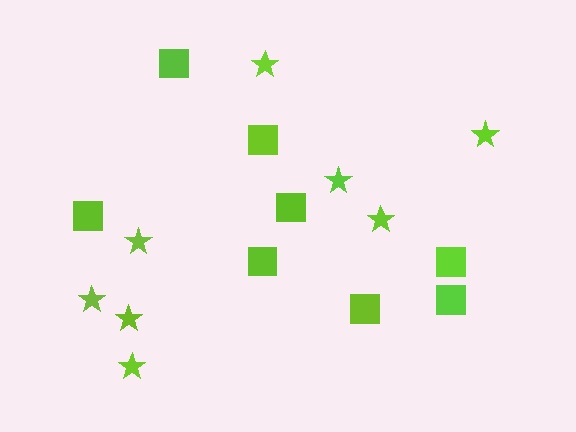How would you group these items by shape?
There are 2 groups: one group of stars (8) and one group of squares (8).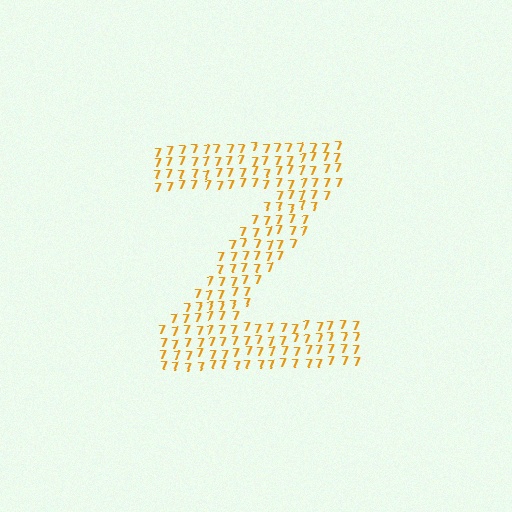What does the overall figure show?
The overall figure shows the letter Z.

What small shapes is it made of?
It is made of small digit 7's.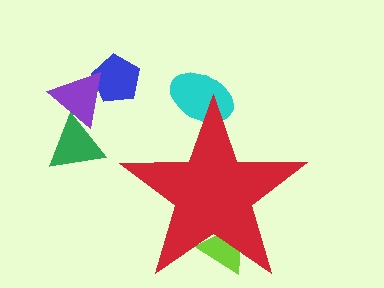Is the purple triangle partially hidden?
No, the purple triangle is fully visible.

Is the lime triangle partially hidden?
Yes, the lime triangle is partially hidden behind the red star.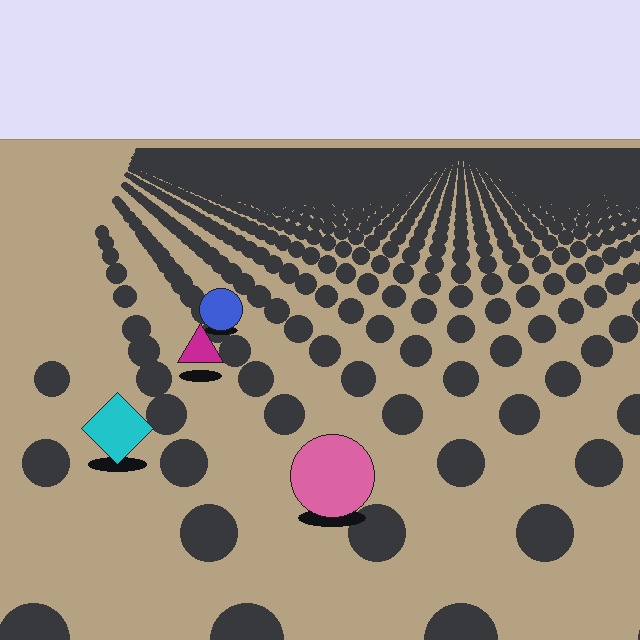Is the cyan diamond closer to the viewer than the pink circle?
No. The pink circle is closer — you can tell from the texture gradient: the ground texture is coarser near it.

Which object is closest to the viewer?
The pink circle is closest. The texture marks near it are larger and more spread out.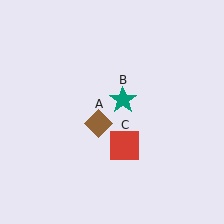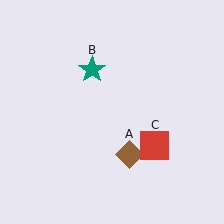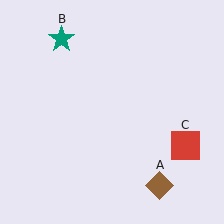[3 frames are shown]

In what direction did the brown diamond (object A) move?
The brown diamond (object A) moved down and to the right.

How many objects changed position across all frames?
3 objects changed position: brown diamond (object A), teal star (object B), red square (object C).